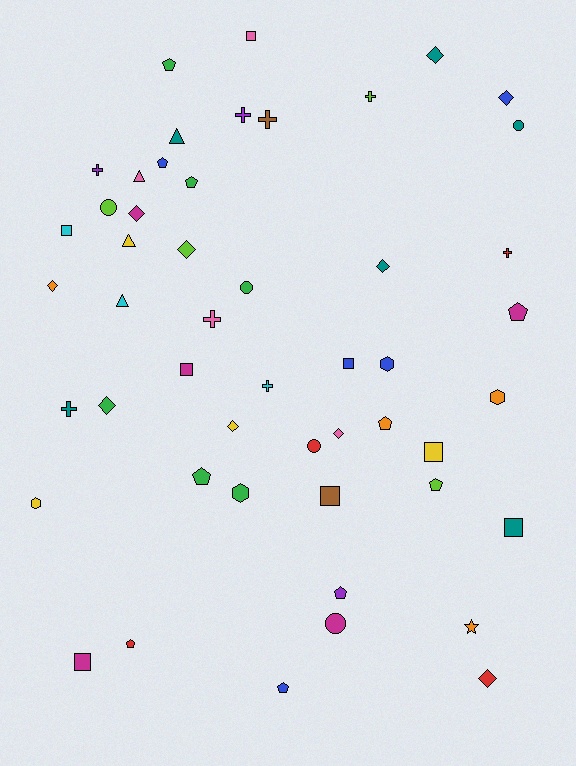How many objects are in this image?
There are 50 objects.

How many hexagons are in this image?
There are 4 hexagons.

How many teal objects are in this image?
There are 6 teal objects.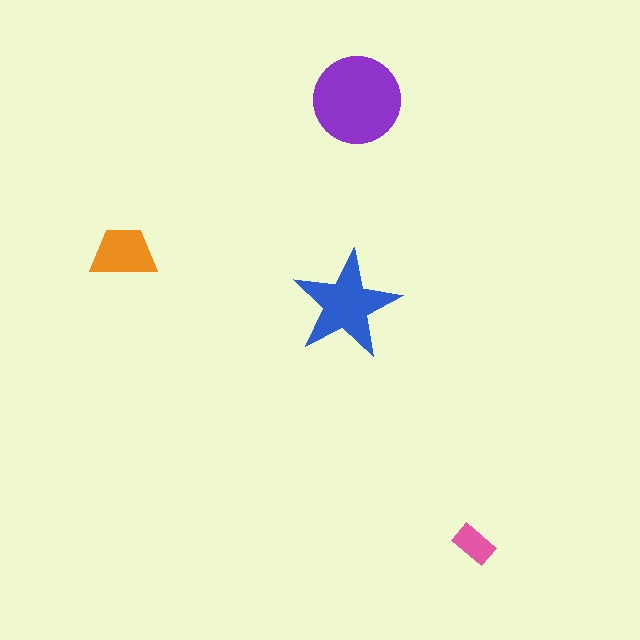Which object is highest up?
The purple circle is topmost.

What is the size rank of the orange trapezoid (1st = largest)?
3rd.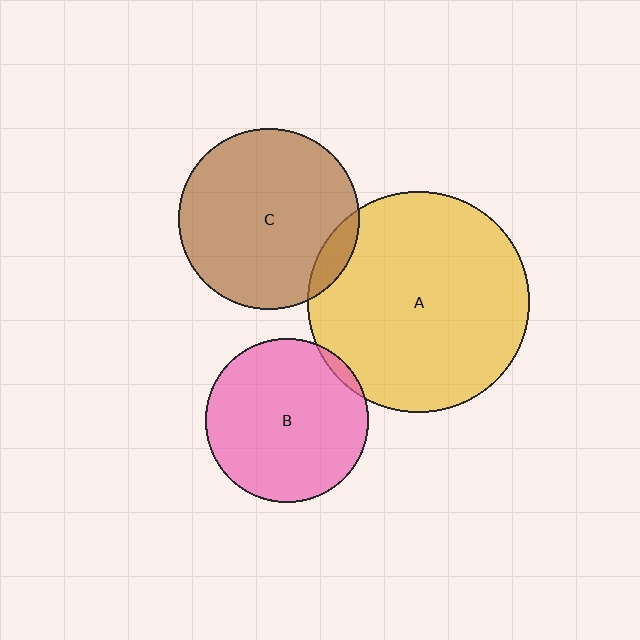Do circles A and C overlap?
Yes.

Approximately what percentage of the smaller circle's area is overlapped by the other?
Approximately 10%.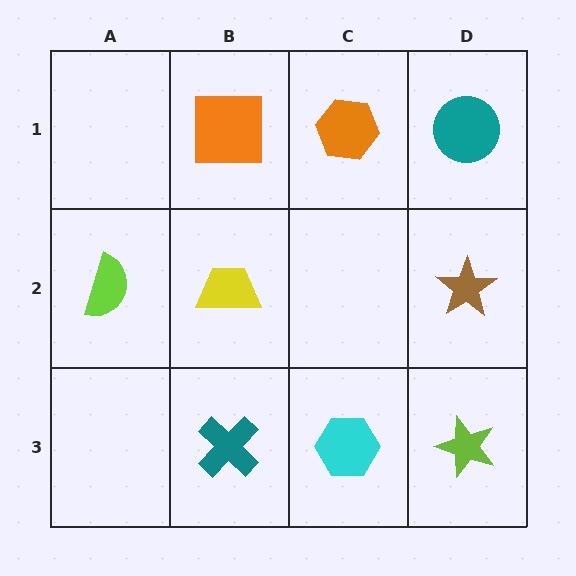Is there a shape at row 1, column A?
No, that cell is empty.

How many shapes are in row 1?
3 shapes.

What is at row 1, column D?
A teal circle.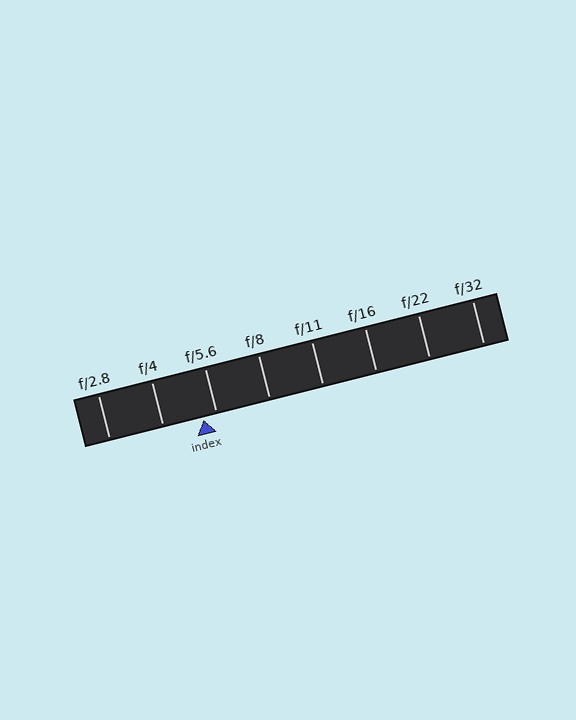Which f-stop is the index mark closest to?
The index mark is closest to f/5.6.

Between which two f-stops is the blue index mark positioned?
The index mark is between f/4 and f/5.6.